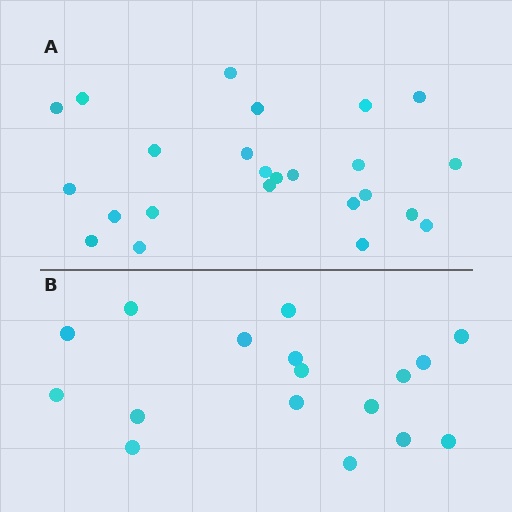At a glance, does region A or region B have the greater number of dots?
Region A (the top region) has more dots.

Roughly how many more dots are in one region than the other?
Region A has roughly 8 or so more dots than region B.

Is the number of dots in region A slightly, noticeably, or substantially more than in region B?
Region A has noticeably more, but not dramatically so. The ratio is roughly 1.4 to 1.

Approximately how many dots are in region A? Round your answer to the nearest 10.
About 20 dots. (The exact count is 24, which rounds to 20.)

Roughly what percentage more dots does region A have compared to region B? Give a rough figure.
About 40% more.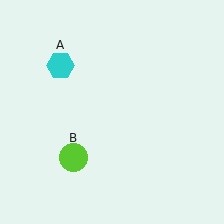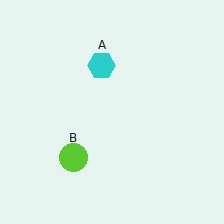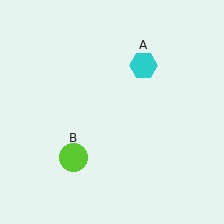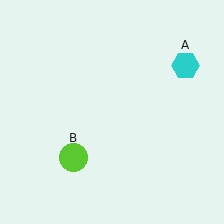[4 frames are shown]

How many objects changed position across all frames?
1 object changed position: cyan hexagon (object A).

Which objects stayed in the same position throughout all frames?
Lime circle (object B) remained stationary.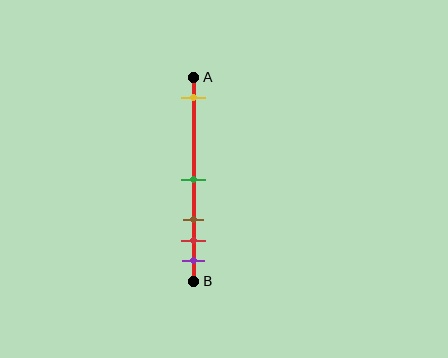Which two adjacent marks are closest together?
The red and purple marks are the closest adjacent pair.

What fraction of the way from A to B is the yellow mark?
The yellow mark is approximately 10% (0.1) of the way from A to B.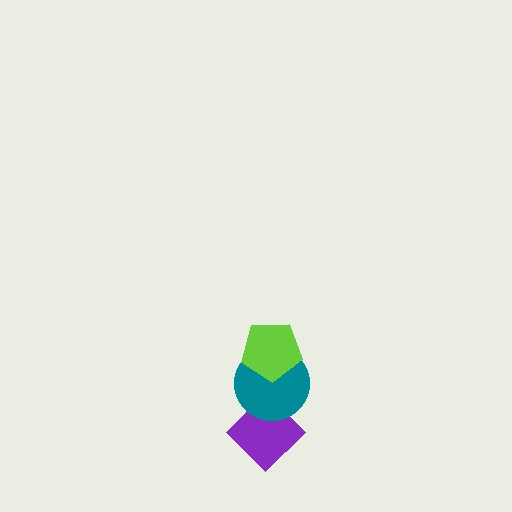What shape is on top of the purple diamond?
The teal circle is on top of the purple diamond.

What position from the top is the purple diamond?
The purple diamond is 3rd from the top.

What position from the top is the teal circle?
The teal circle is 2nd from the top.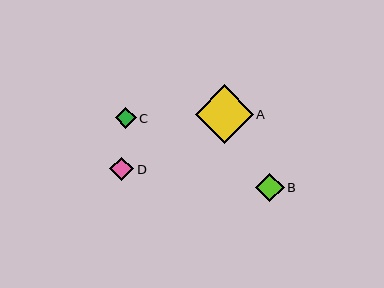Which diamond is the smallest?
Diamond C is the smallest with a size of approximately 21 pixels.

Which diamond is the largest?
Diamond A is the largest with a size of approximately 58 pixels.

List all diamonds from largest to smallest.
From largest to smallest: A, B, D, C.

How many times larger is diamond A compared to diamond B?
Diamond A is approximately 2.0 times the size of diamond B.